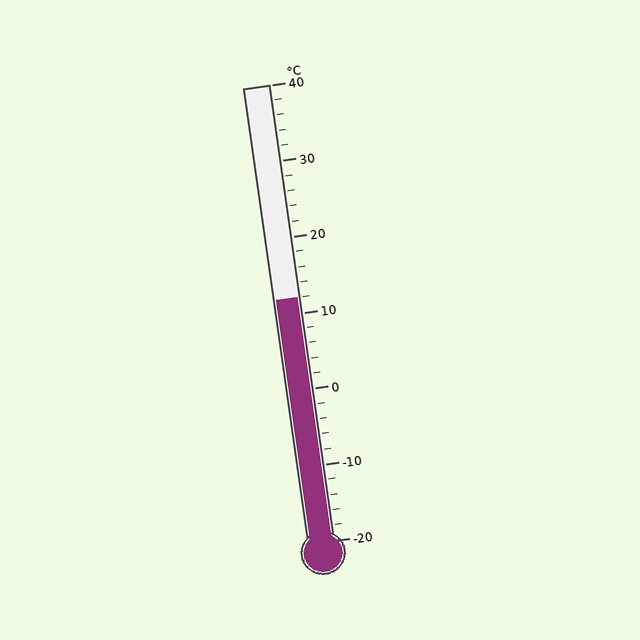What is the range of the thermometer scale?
The thermometer scale ranges from -20°C to 40°C.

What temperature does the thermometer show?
The thermometer shows approximately 12°C.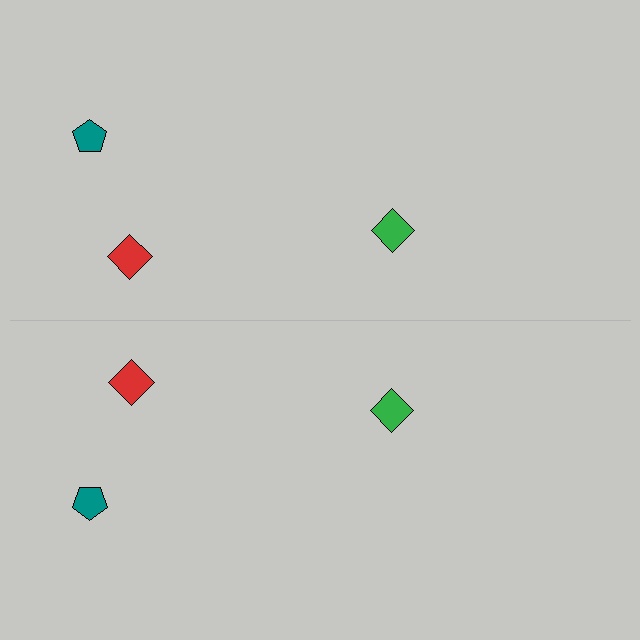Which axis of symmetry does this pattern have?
The pattern has a horizontal axis of symmetry running through the center of the image.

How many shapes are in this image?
There are 6 shapes in this image.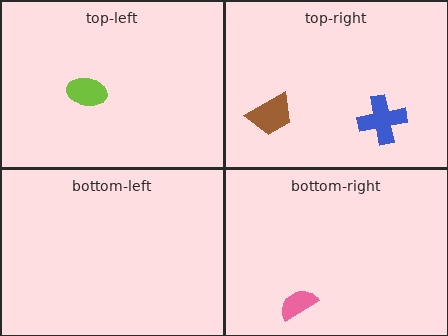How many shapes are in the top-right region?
2.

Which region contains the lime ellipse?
The top-left region.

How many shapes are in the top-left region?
1.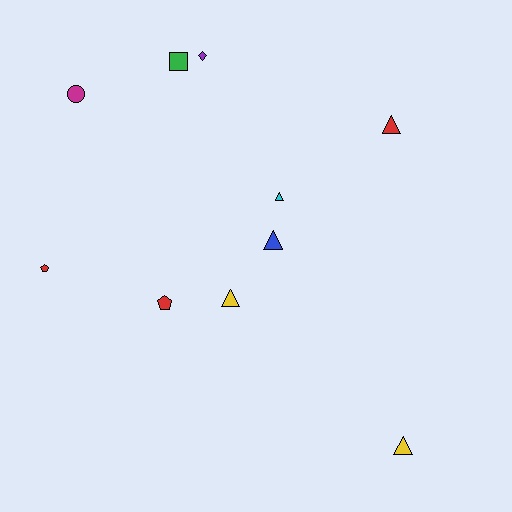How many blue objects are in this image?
There is 1 blue object.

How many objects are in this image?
There are 10 objects.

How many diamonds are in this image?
There is 1 diamond.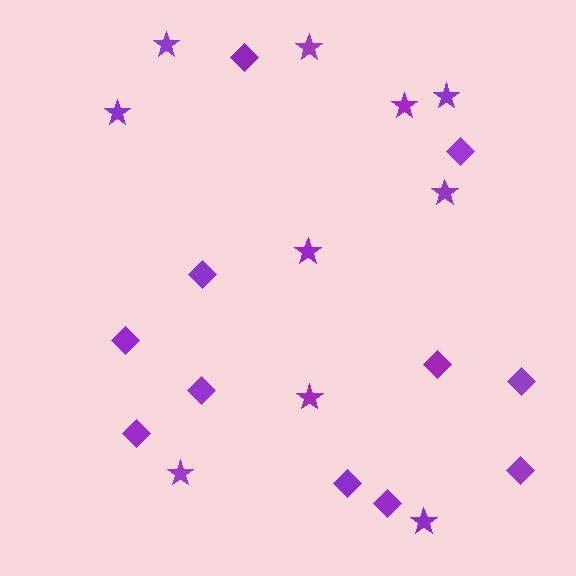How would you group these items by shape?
There are 2 groups: one group of diamonds (11) and one group of stars (10).